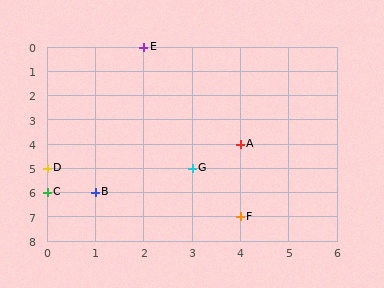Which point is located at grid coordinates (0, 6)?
Point C is at (0, 6).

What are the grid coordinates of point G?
Point G is at grid coordinates (3, 5).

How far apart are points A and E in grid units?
Points A and E are 2 columns and 4 rows apart (about 4.5 grid units diagonally).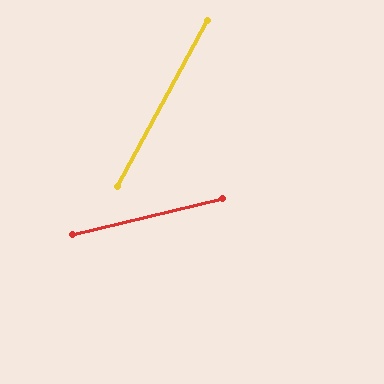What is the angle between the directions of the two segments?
Approximately 48 degrees.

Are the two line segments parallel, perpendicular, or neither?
Neither parallel nor perpendicular — they differ by about 48°.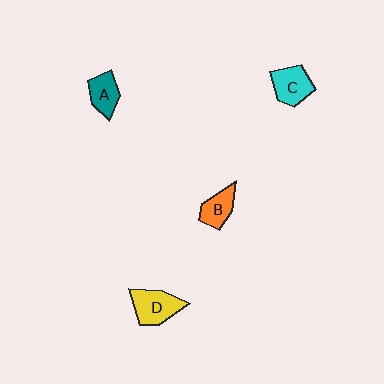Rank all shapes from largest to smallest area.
From largest to smallest: D (yellow), C (cyan), A (teal), B (orange).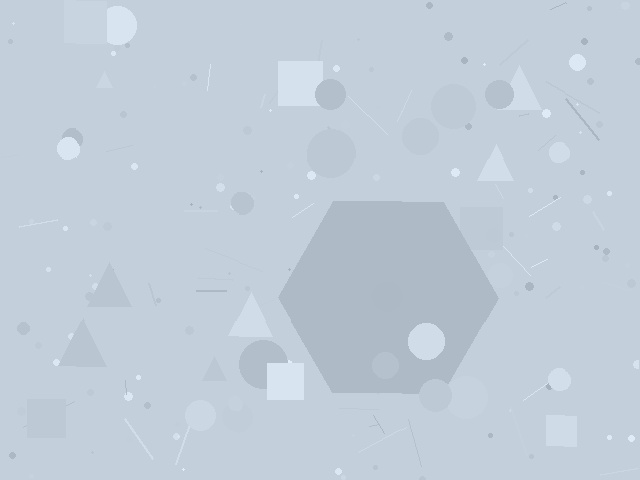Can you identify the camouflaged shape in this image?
The camouflaged shape is a hexagon.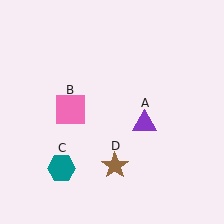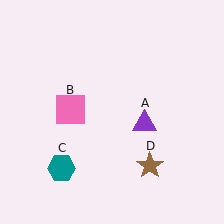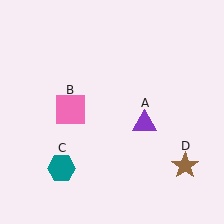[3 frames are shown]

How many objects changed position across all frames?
1 object changed position: brown star (object D).